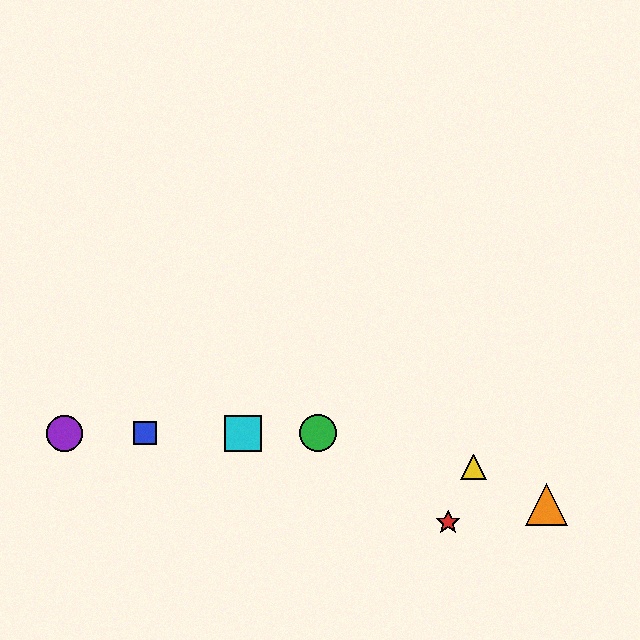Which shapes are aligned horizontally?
The blue square, the green circle, the purple circle, the cyan square are aligned horizontally.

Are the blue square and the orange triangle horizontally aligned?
No, the blue square is at y≈433 and the orange triangle is at y≈505.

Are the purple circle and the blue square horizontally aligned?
Yes, both are at y≈433.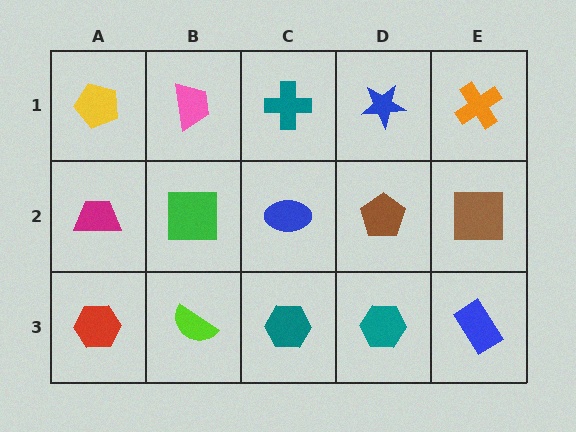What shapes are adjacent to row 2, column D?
A blue star (row 1, column D), a teal hexagon (row 3, column D), a blue ellipse (row 2, column C), a brown square (row 2, column E).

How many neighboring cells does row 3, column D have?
3.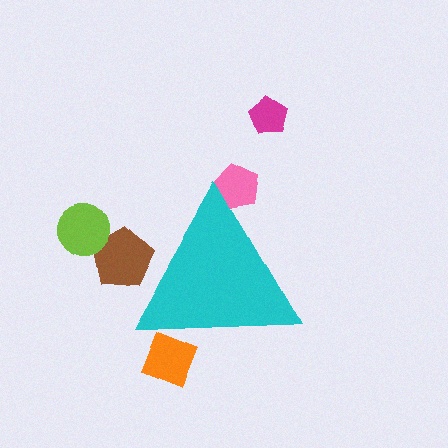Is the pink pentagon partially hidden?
Yes, the pink pentagon is partially hidden behind the cyan triangle.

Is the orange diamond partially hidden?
Yes, the orange diamond is partially hidden behind the cyan triangle.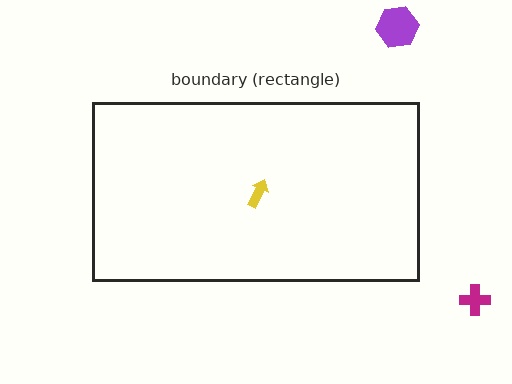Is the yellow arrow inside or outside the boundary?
Inside.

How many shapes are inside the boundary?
1 inside, 2 outside.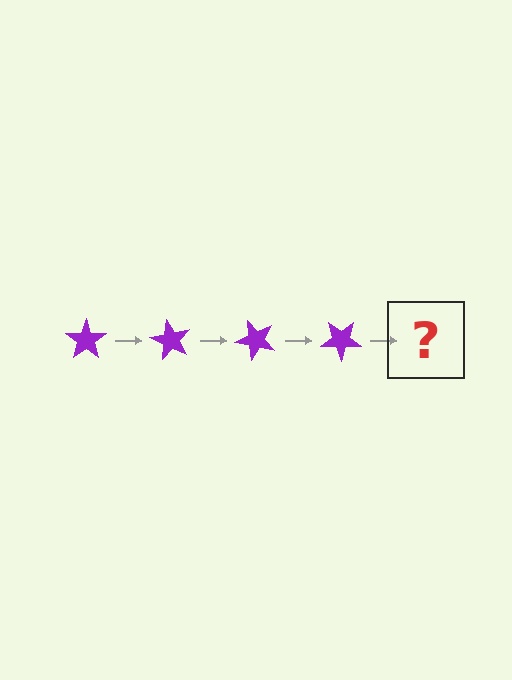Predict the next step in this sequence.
The next step is a purple star rotated 240 degrees.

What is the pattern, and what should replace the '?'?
The pattern is that the star rotates 60 degrees each step. The '?' should be a purple star rotated 240 degrees.